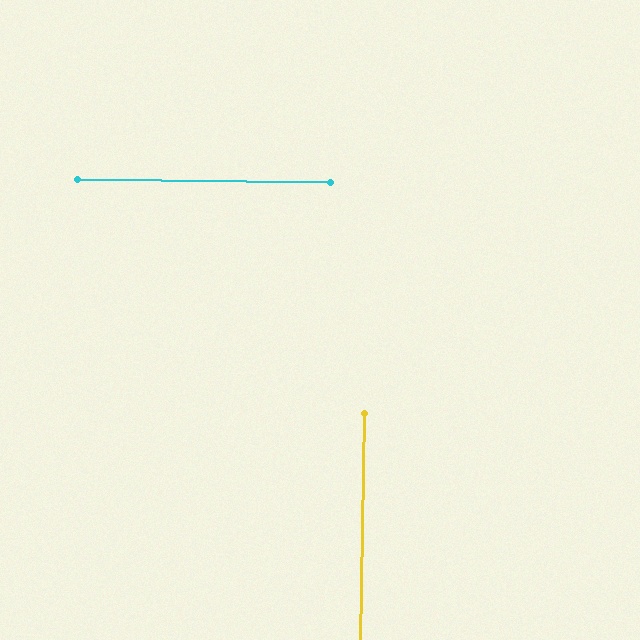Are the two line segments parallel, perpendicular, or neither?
Perpendicular — they meet at approximately 90°.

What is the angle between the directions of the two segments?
Approximately 90 degrees.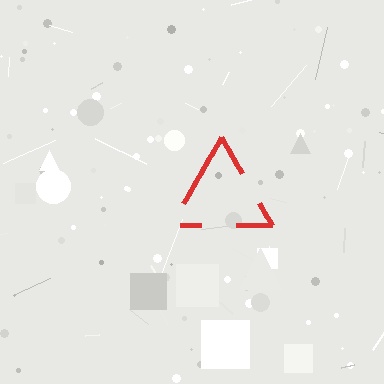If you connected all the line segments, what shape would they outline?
They would outline a triangle.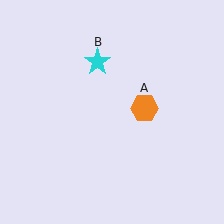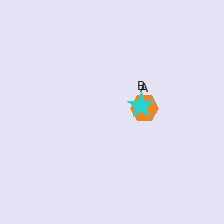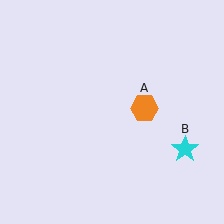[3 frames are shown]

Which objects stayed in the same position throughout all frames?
Orange hexagon (object A) remained stationary.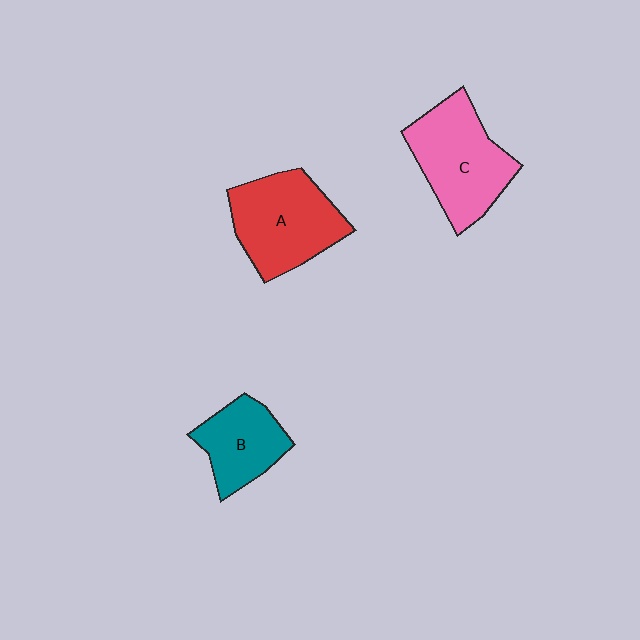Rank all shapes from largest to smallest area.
From largest to smallest: C (pink), A (red), B (teal).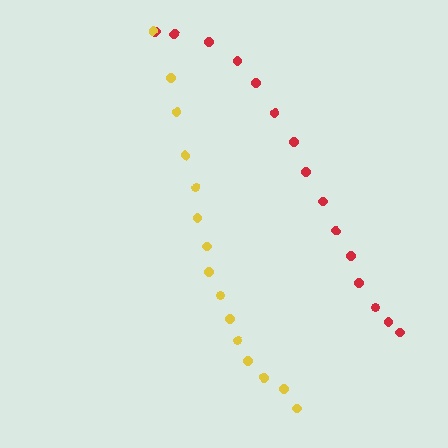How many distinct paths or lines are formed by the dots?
There are 2 distinct paths.